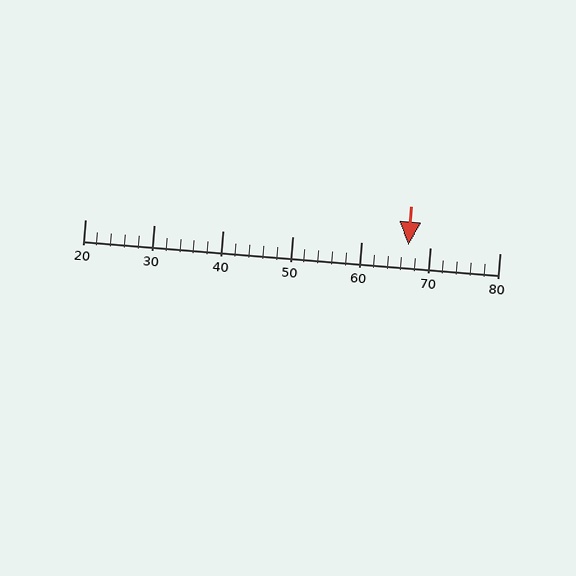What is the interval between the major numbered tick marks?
The major tick marks are spaced 10 units apart.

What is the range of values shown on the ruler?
The ruler shows values from 20 to 80.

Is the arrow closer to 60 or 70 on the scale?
The arrow is closer to 70.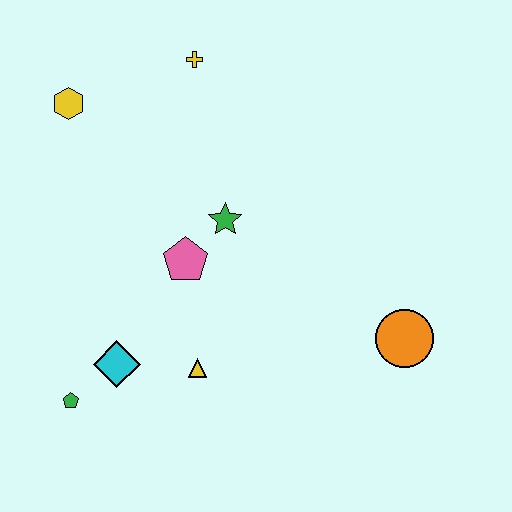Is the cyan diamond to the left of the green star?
Yes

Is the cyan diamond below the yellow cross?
Yes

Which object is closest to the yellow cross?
The yellow hexagon is closest to the yellow cross.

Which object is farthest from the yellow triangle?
The yellow cross is farthest from the yellow triangle.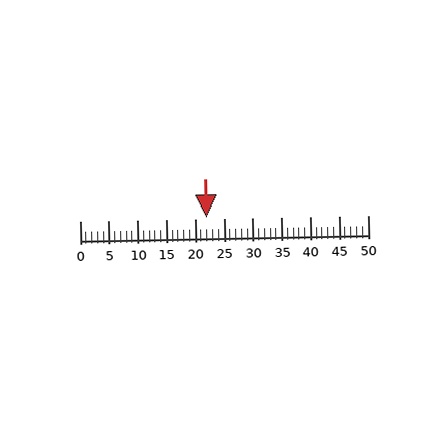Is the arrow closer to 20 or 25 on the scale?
The arrow is closer to 20.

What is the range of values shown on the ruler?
The ruler shows values from 0 to 50.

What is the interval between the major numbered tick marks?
The major tick marks are spaced 5 units apart.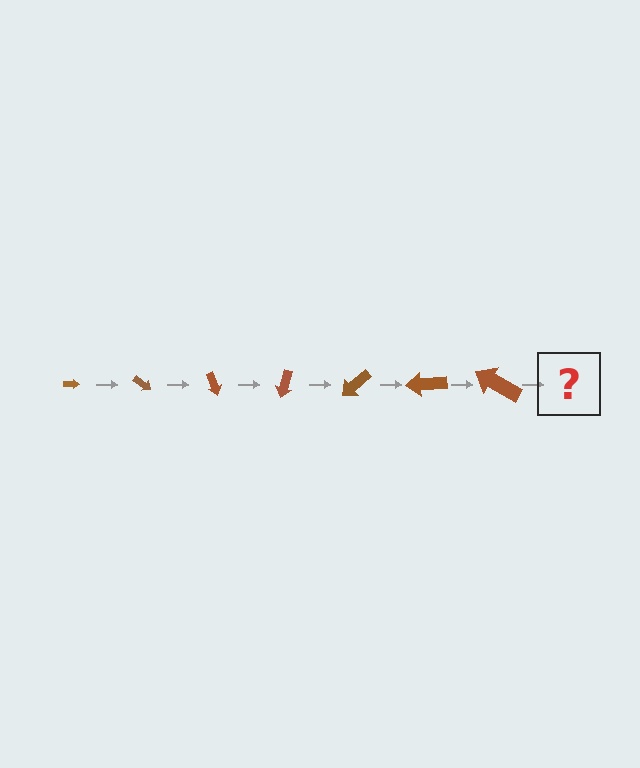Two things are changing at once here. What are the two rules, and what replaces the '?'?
The two rules are that the arrow grows larger each step and it rotates 35 degrees each step. The '?' should be an arrow, larger than the previous one and rotated 245 degrees from the start.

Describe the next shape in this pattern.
It should be an arrow, larger than the previous one and rotated 245 degrees from the start.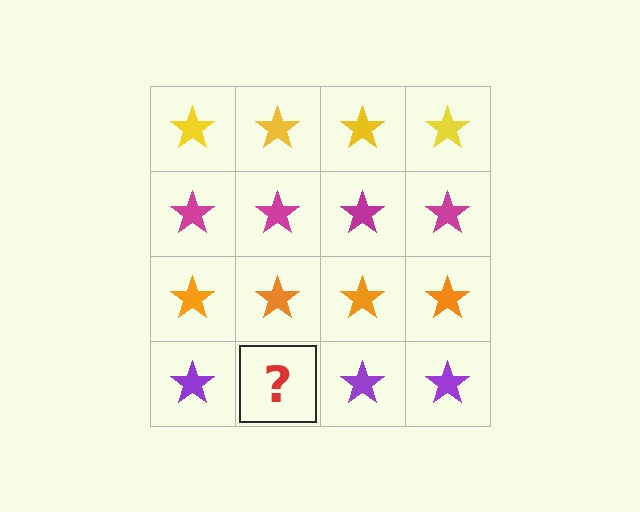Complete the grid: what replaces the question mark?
The question mark should be replaced with a purple star.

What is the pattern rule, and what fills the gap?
The rule is that each row has a consistent color. The gap should be filled with a purple star.